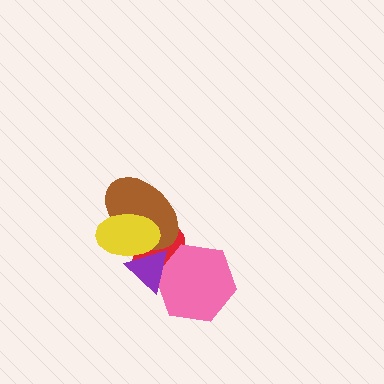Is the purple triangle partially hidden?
Yes, it is partially covered by another shape.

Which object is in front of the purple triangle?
The yellow ellipse is in front of the purple triangle.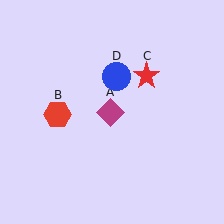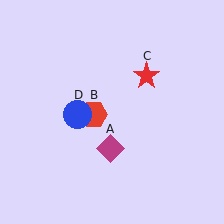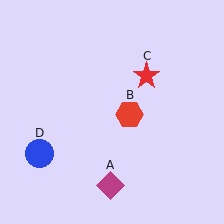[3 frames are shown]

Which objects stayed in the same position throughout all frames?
Red star (object C) remained stationary.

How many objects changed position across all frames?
3 objects changed position: magenta diamond (object A), red hexagon (object B), blue circle (object D).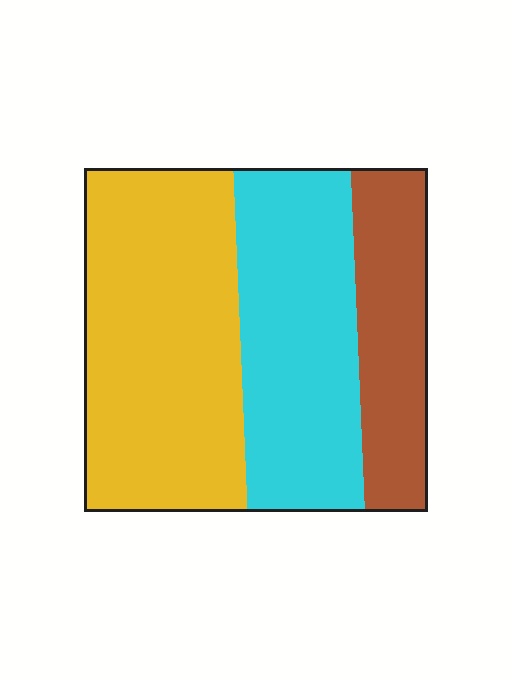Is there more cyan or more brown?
Cyan.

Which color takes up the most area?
Yellow, at roughly 45%.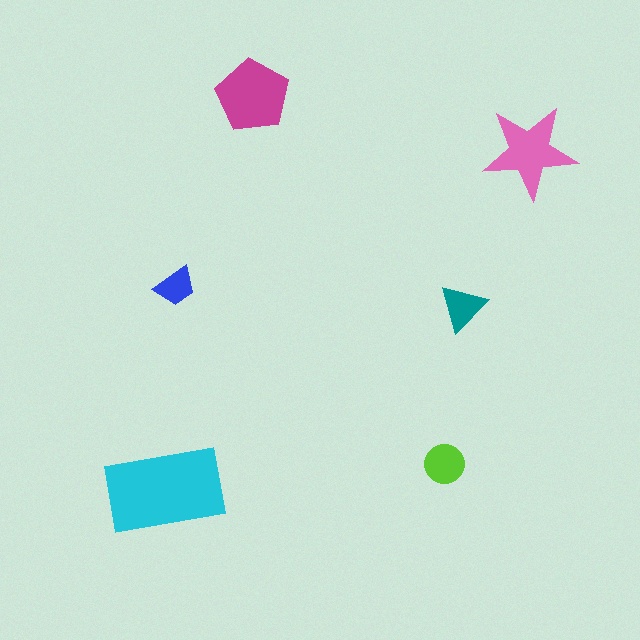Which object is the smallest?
The blue trapezoid.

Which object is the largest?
The cyan rectangle.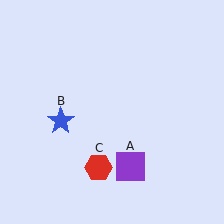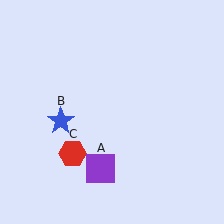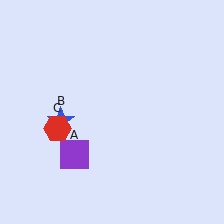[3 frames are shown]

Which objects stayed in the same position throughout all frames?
Blue star (object B) remained stationary.